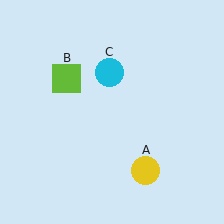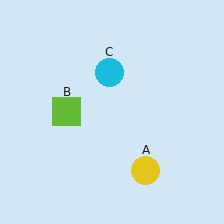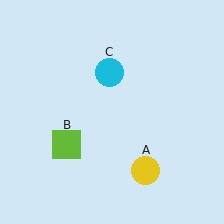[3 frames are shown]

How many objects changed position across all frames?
1 object changed position: lime square (object B).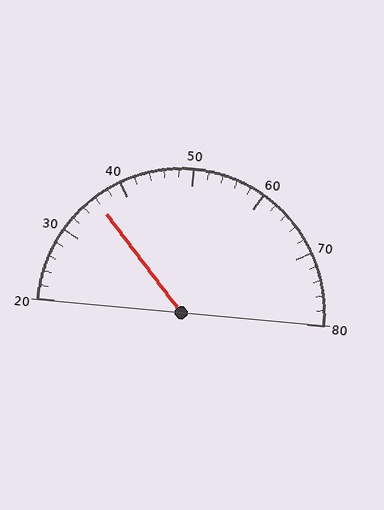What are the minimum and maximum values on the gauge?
The gauge ranges from 20 to 80.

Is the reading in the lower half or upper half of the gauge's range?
The reading is in the lower half of the range (20 to 80).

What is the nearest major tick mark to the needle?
The nearest major tick mark is 40.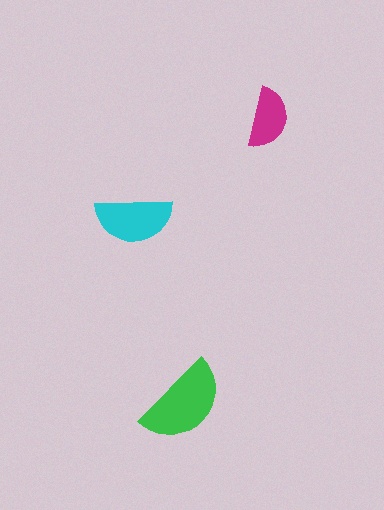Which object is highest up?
The magenta semicircle is topmost.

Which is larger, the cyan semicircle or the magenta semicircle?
The cyan one.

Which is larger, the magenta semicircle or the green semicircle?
The green one.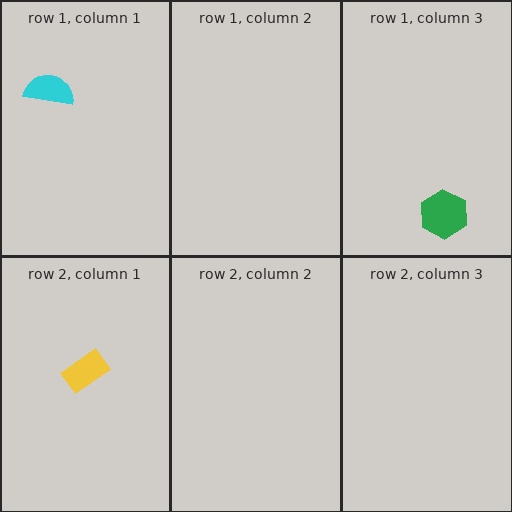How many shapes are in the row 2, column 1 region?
1.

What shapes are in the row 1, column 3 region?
The green hexagon.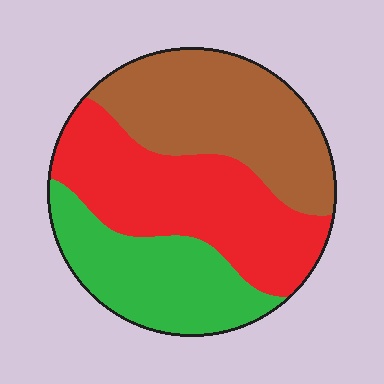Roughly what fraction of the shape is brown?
Brown covers 35% of the shape.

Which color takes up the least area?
Green, at roughly 25%.